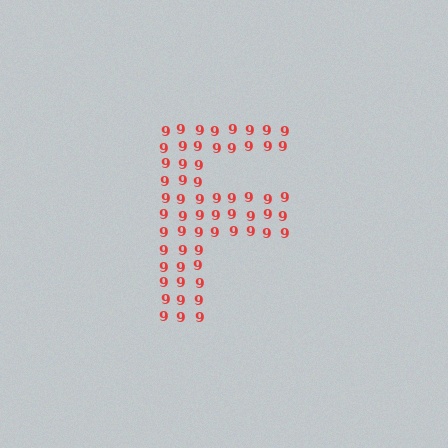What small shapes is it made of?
It is made of small digit 9's.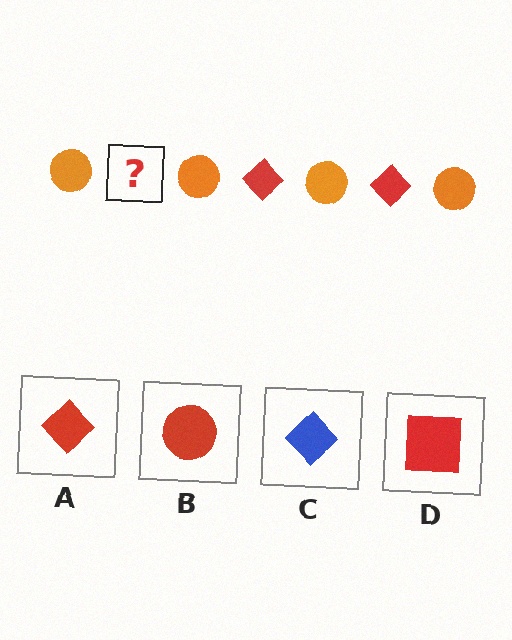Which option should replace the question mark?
Option A.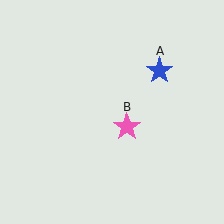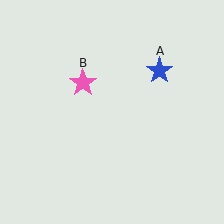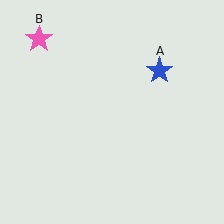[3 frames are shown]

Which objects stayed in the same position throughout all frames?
Blue star (object A) remained stationary.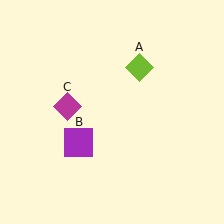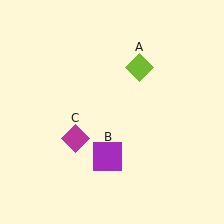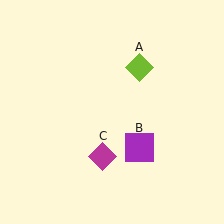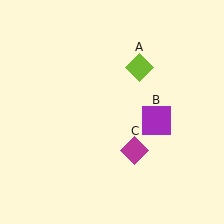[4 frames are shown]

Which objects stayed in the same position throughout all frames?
Lime diamond (object A) remained stationary.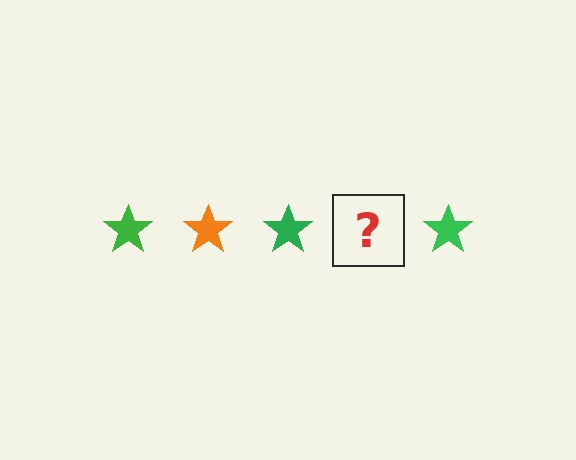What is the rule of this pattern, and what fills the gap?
The rule is that the pattern cycles through green, orange stars. The gap should be filled with an orange star.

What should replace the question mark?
The question mark should be replaced with an orange star.